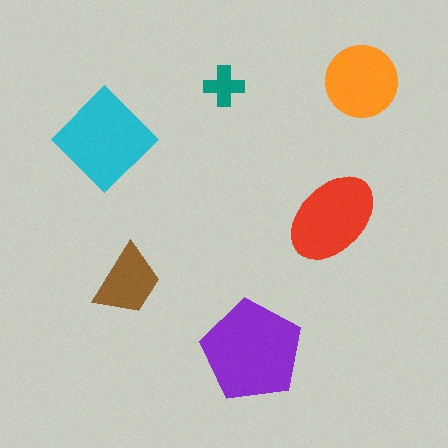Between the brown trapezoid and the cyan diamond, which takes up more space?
The cyan diamond.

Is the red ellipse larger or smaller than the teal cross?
Larger.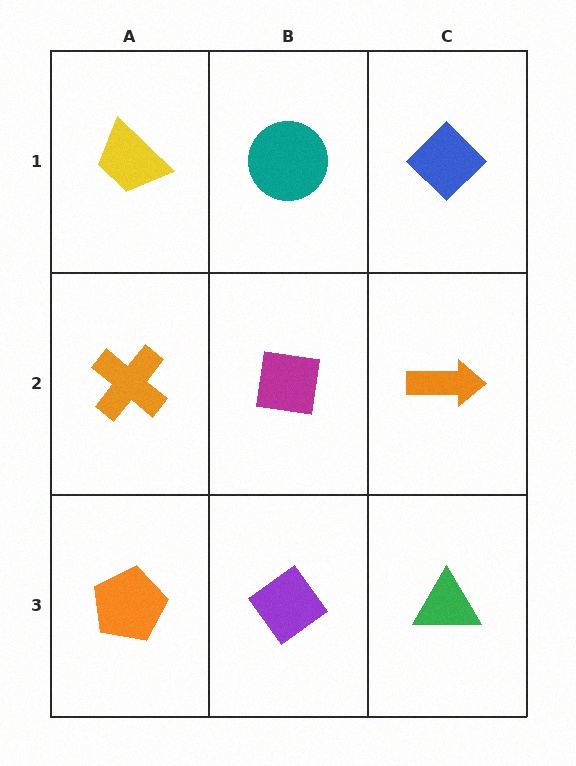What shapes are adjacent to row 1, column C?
An orange arrow (row 2, column C), a teal circle (row 1, column B).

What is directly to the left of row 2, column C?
A magenta square.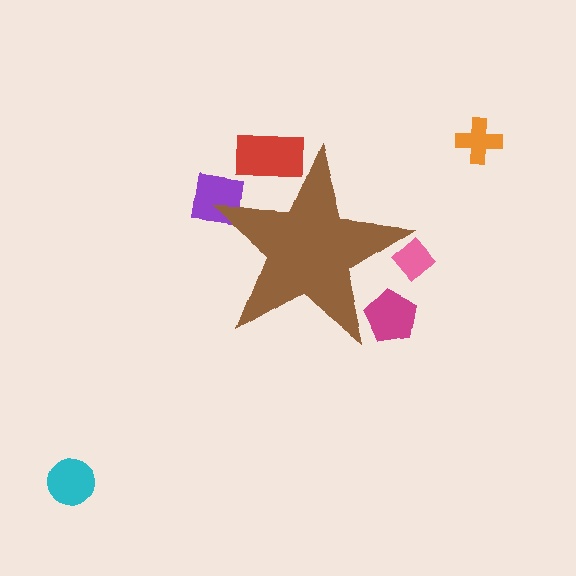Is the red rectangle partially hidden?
Yes, the red rectangle is partially hidden behind the brown star.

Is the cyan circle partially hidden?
No, the cyan circle is fully visible.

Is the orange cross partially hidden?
No, the orange cross is fully visible.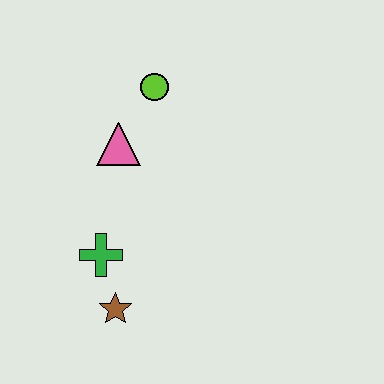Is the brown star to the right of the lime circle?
No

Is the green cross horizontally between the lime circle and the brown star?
No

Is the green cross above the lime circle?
No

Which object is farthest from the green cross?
The lime circle is farthest from the green cross.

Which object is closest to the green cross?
The brown star is closest to the green cross.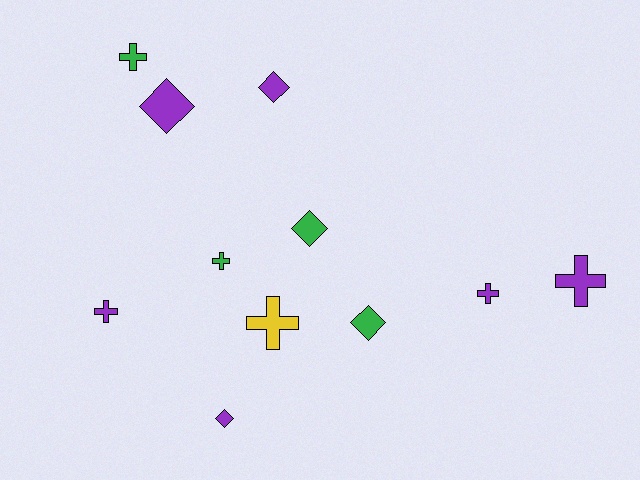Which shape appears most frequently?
Cross, with 6 objects.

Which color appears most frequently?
Purple, with 6 objects.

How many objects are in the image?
There are 11 objects.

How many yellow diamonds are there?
There are no yellow diamonds.